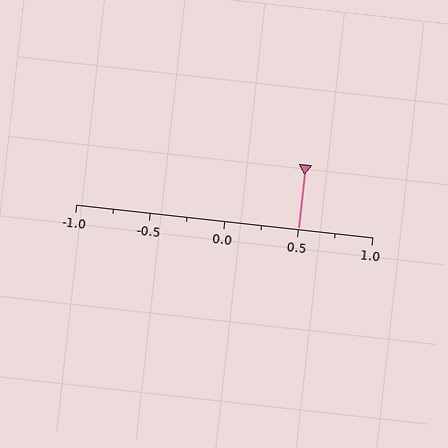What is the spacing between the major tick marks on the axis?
The major ticks are spaced 0.5 apart.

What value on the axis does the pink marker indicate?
The marker indicates approximately 0.5.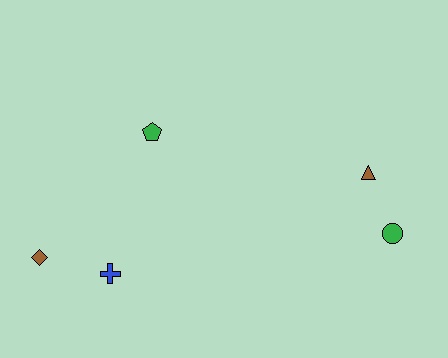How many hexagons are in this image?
There are no hexagons.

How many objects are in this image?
There are 5 objects.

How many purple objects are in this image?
There are no purple objects.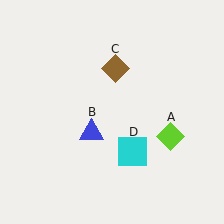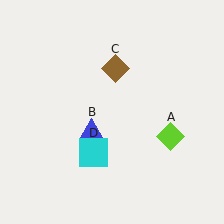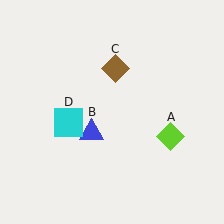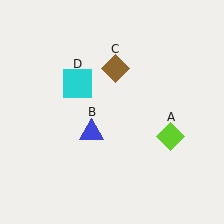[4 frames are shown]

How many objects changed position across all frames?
1 object changed position: cyan square (object D).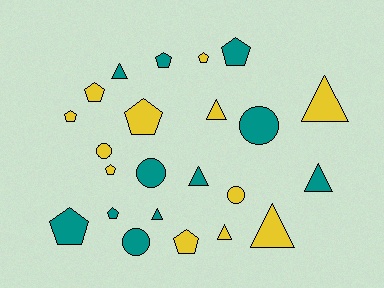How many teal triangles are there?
There are 4 teal triangles.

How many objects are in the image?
There are 23 objects.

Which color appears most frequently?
Yellow, with 12 objects.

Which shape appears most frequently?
Pentagon, with 10 objects.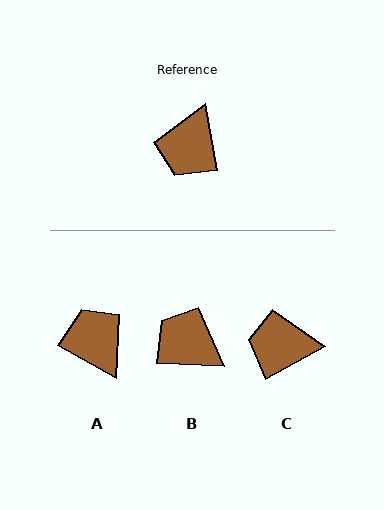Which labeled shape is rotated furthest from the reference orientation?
A, about 130 degrees away.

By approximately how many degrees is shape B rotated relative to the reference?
Approximately 102 degrees clockwise.